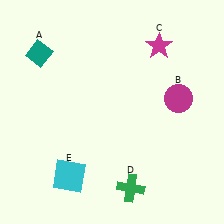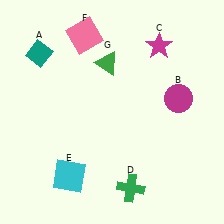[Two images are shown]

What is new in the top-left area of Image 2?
A green triangle (G) was added in the top-left area of Image 2.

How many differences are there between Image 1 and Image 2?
There are 2 differences between the two images.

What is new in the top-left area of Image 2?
A pink square (F) was added in the top-left area of Image 2.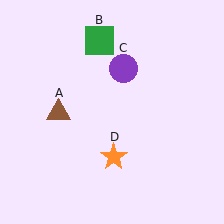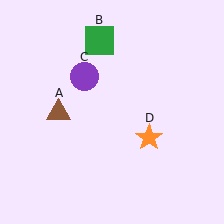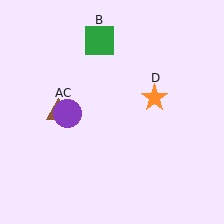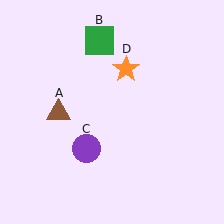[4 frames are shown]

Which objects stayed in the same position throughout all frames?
Brown triangle (object A) and green square (object B) remained stationary.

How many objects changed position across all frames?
2 objects changed position: purple circle (object C), orange star (object D).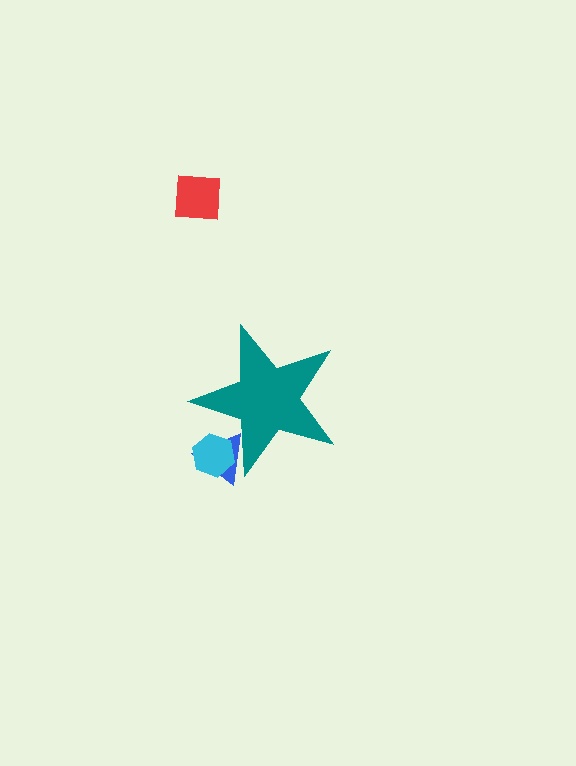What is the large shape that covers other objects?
A teal star.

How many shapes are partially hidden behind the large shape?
2 shapes are partially hidden.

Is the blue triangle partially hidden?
Yes, the blue triangle is partially hidden behind the teal star.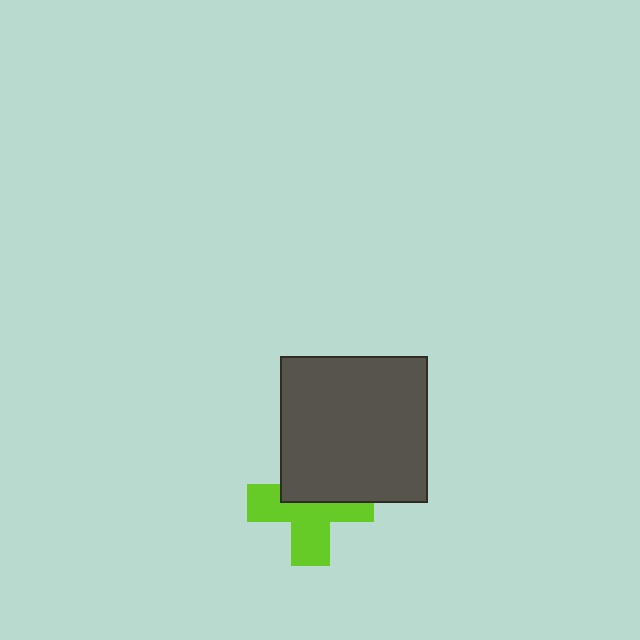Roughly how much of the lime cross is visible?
About half of it is visible (roughly 56%).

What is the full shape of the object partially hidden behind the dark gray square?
The partially hidden object is a lime cross.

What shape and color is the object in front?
The object in front is a dark gray square.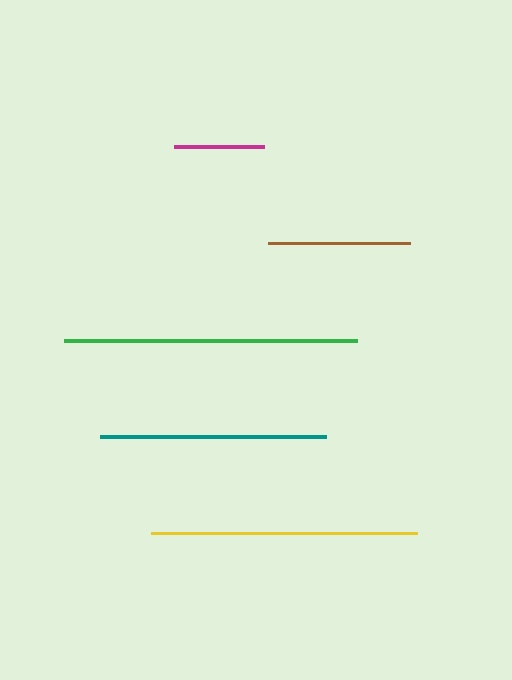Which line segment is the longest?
The green line is the longest at approximately 294 pixels.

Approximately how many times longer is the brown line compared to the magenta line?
The brown line is approximately 1.6 times the length of the magenta line.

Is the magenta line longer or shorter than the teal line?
The teal line is longer than the magenta line.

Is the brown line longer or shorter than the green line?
The green line is longer than the brown line.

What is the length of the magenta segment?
The magenta segment is approximately 90 pixels long.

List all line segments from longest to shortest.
From longest to shortest: green, yellow, teal, brown, magenta.